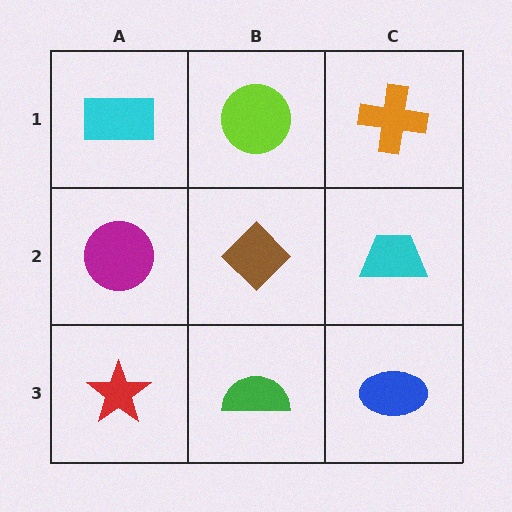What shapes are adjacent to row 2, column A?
A cyan rectangle (row 1, column A), a red star (row 3, column A), a brown diamond (row 2, column B).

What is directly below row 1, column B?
A brown diamond.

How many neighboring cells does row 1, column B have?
3.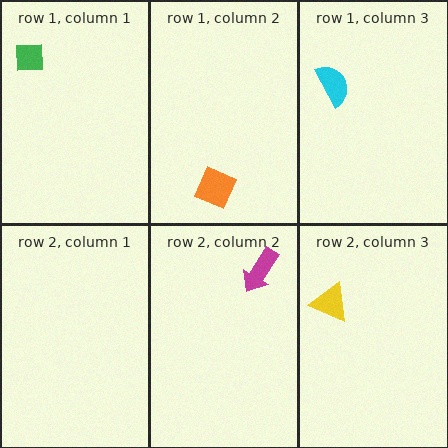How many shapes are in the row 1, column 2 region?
1.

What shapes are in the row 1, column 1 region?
The green square.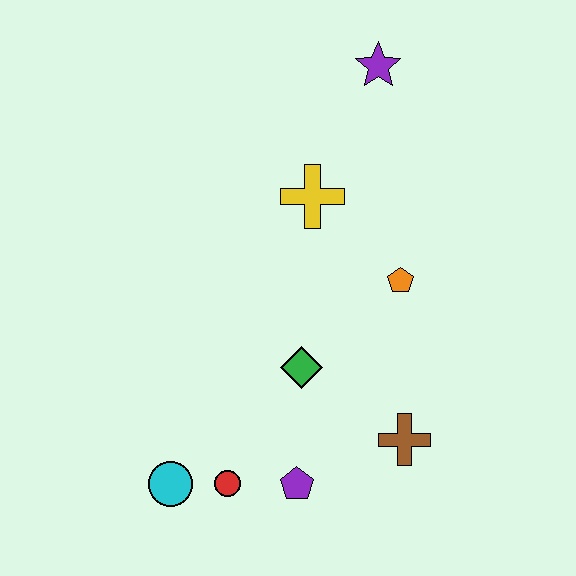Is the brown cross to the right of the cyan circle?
Yes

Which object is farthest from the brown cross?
The purple star is farthest from the brown cross.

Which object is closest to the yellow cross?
The orange pentagon is closest to the yellow cross.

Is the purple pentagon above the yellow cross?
No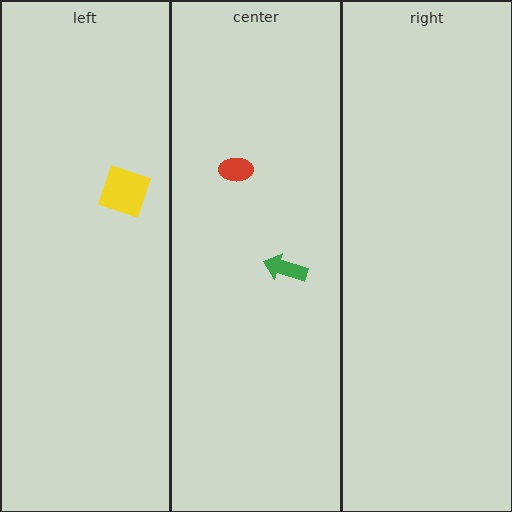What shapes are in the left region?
The yellow square.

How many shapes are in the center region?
2.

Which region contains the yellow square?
The left region.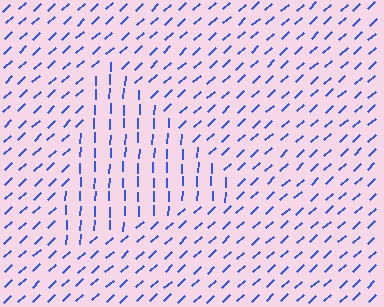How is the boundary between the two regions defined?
The boundary is defined purely by a change in line orientation (approximately 45 degrees difference). All lines are the same color and thickness.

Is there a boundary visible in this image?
Yes, there is a texture boundary formed by a change in line orientation.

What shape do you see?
I see a triangle.